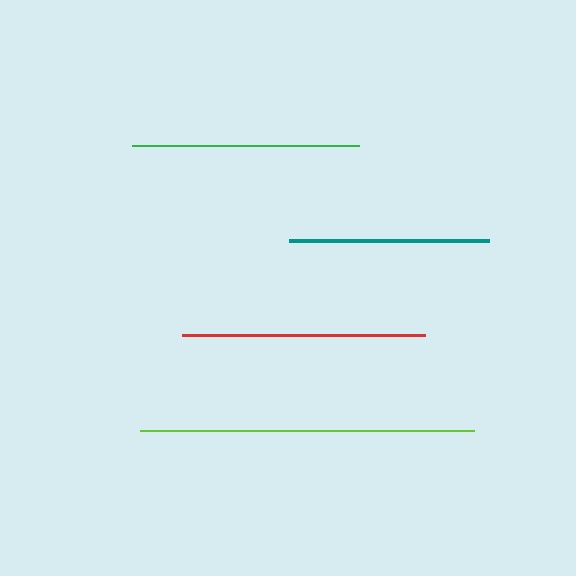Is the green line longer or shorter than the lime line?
The lime line is longer than the green line.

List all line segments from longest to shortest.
From longest to shortest: lime, red, green, teal.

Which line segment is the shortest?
The teal line is the shortest at approximately 200 pixels.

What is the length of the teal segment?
The teal segment is approximately 200 pixels long.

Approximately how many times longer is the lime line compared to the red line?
The lime line is approximately 1.4 times the length of the red line.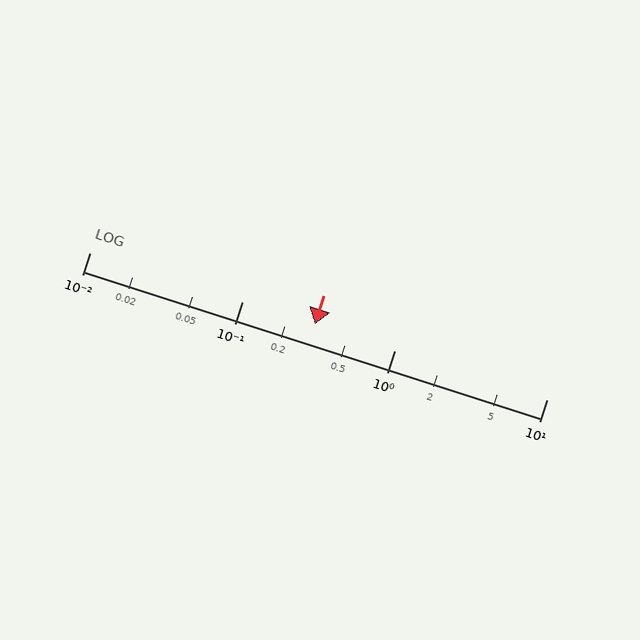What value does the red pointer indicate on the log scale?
The pointer indicates approximately 0.3.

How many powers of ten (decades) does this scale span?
The scale spans 3 decades, from 0.01 to 10.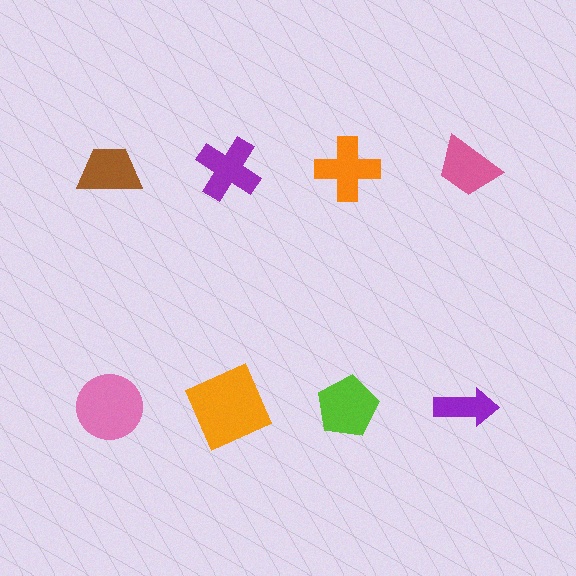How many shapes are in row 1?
4 shapes.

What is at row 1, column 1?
A brown trapezoid.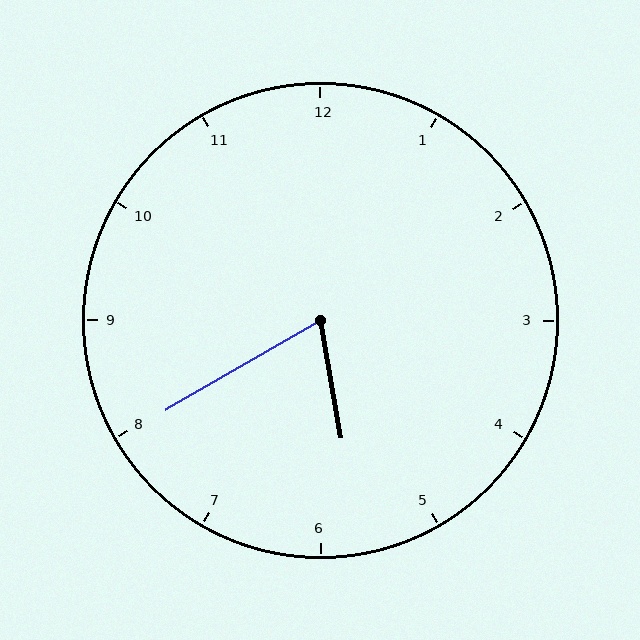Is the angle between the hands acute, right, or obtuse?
It is acute.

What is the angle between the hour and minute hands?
Approximately 70 degrees.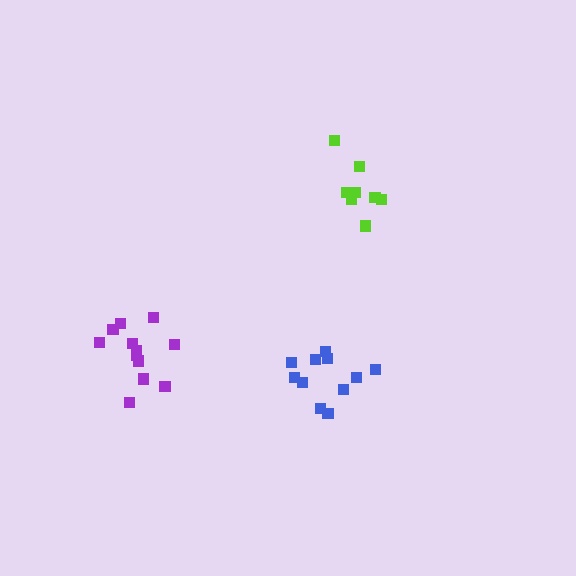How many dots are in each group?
Group 1: 12 dots, Group 2: 8 dots, Group 3: 11 dots (31 total).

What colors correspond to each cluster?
The clusters are colored: purple, lime, blue.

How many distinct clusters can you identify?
There are 3 distinct clusters.